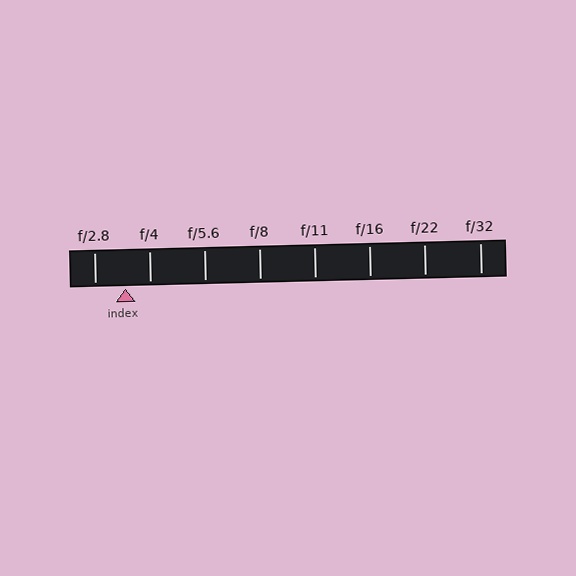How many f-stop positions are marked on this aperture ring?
There are 8 f-stop positions marked.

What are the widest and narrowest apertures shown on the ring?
The widest aperture shown is f/2.8 and the narrowest is f/32.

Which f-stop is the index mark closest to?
The index mark is closest to f/4.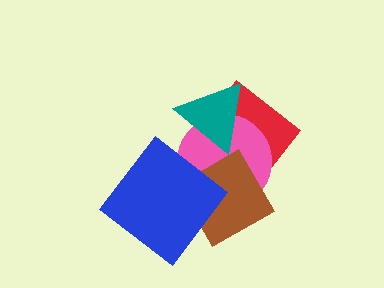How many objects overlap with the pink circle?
4 objects overlap with the pink circle.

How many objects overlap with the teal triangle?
2 objects overlap with the teal triangle.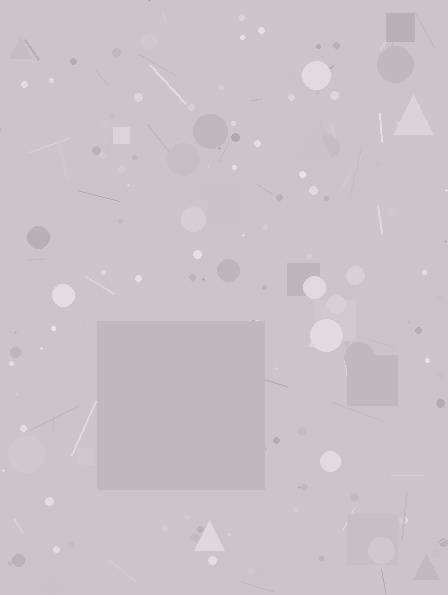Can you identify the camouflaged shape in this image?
The camouflaged shape is a square.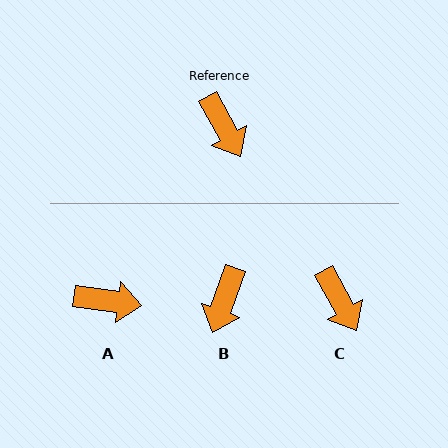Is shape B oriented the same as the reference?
No, it is off by about 49 degrees.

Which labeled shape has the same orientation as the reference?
C.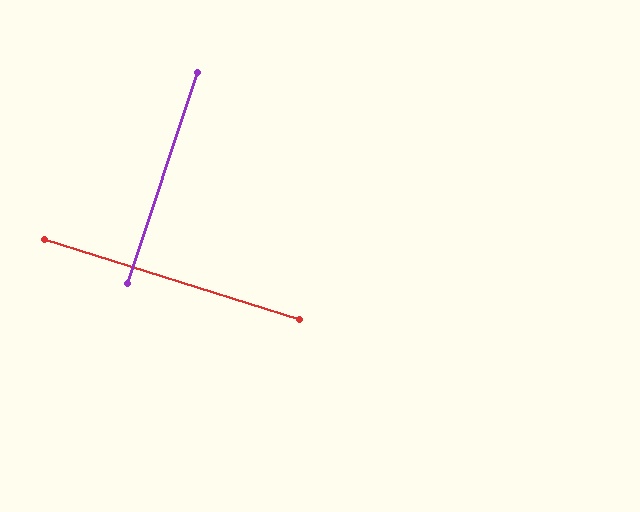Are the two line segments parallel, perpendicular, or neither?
Perpendicular — they meet at approximately 89°.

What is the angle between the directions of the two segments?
Approximately 89 degrees.